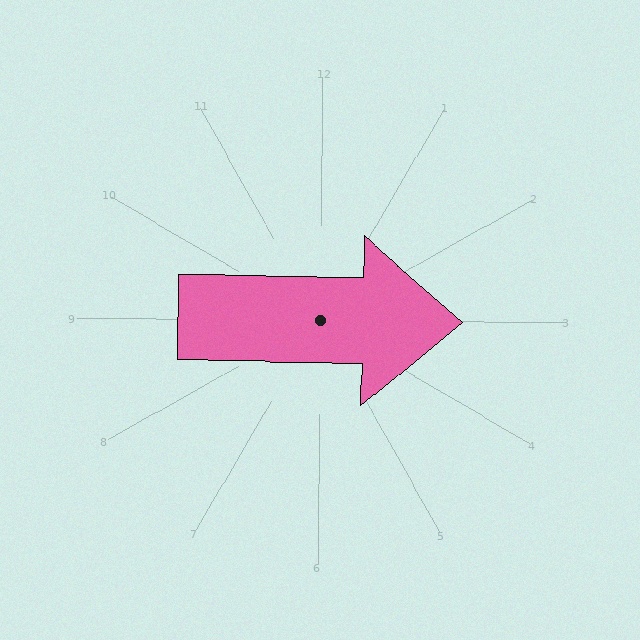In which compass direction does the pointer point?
East.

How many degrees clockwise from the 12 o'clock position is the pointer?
Approximately 91 degrees.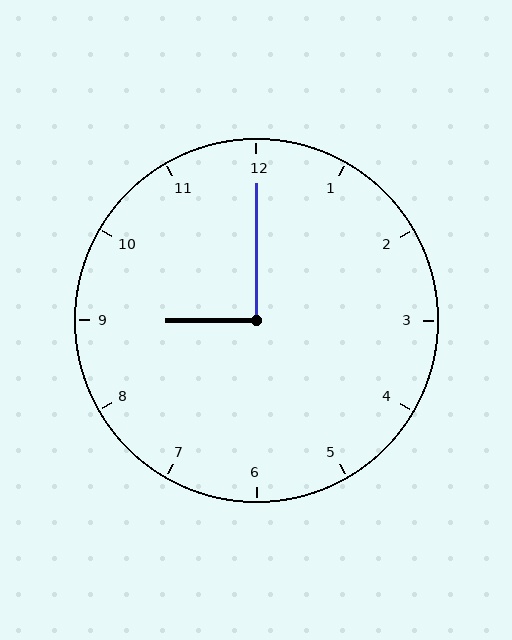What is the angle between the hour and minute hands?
Approximately 90 degrees.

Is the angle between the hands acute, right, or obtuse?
It is right.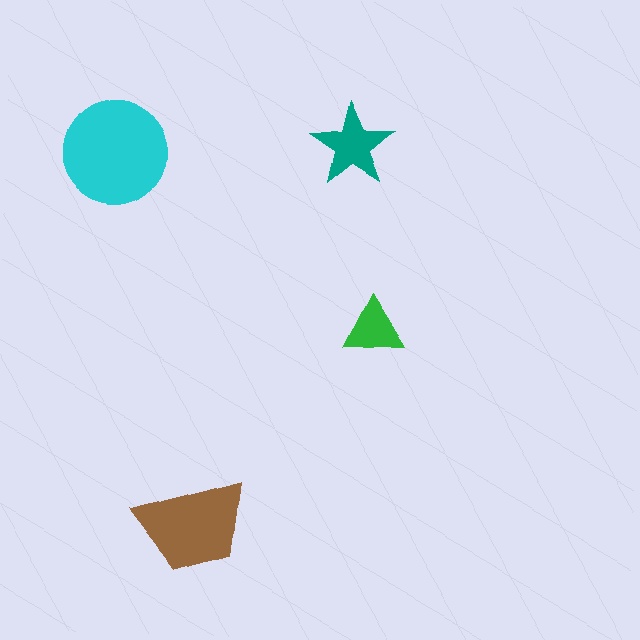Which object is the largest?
The cyan circle.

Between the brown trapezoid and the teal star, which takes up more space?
The brown trapezoid.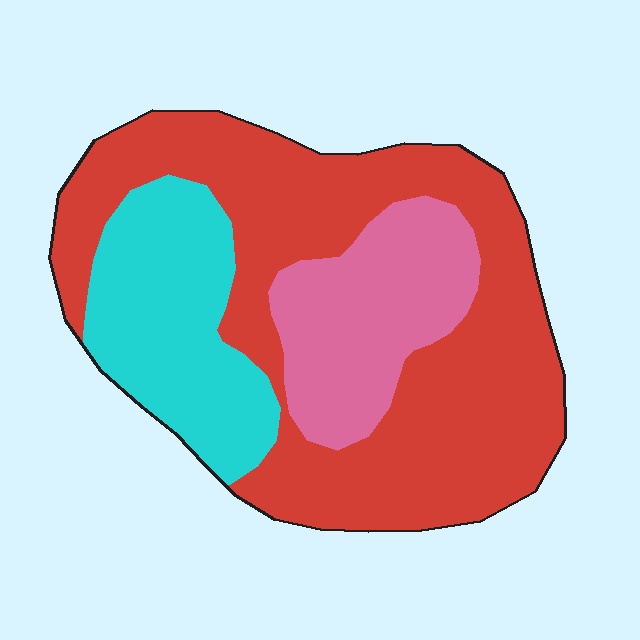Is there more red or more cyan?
Red.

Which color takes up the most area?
Red, at roughly 60%.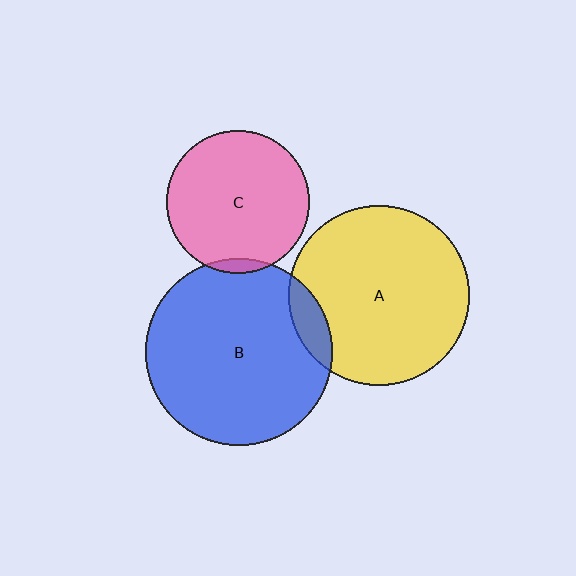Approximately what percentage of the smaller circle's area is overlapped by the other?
Approximately 10%.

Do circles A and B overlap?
Yes.